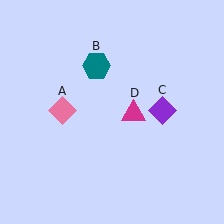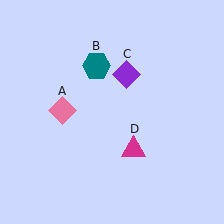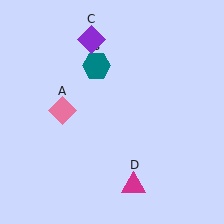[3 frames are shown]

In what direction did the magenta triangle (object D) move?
The magenta triangle (object D) moved down.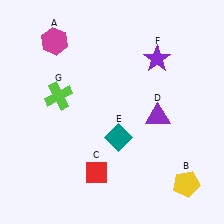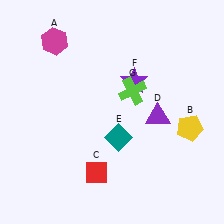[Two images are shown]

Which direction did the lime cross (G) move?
The lime cross (G) moved right.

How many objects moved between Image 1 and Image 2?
3 objects moved between the two images.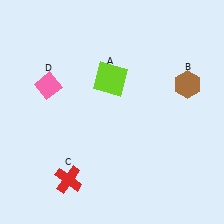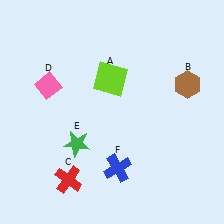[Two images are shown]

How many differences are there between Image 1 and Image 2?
There are 2 differences between the two images.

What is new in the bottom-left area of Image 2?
A green star (E) was added in the bottom-left area of Image 2.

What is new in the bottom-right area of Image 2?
A blue cross (F) was added in the bottom-right area of Image 2.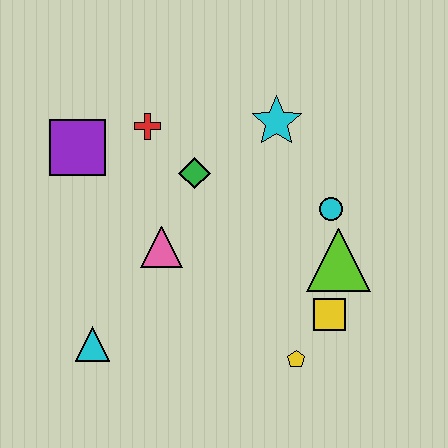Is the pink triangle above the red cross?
No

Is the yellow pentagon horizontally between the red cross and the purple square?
No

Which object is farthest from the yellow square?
The purple square is farthest from the yellow square.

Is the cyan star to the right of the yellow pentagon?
No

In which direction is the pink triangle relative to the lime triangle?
The pink triangle is to the left of the lime triangle.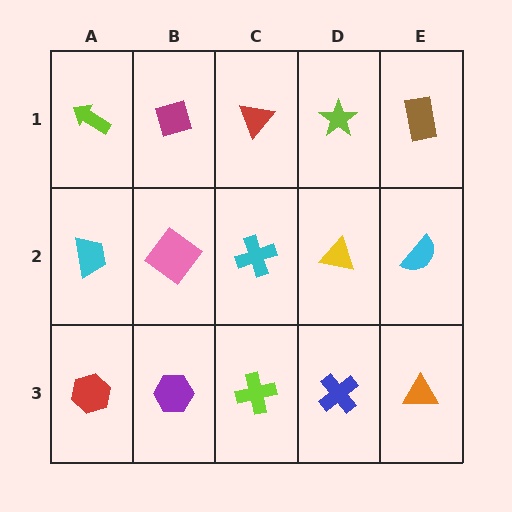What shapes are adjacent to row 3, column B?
A pink diamond (row 2, column B), a red hexagon (row 3, column A), a lime cross (row 3, column C).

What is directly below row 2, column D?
A blue cross.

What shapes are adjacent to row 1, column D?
A yellow triangle (row 2, column D), a red triangle (row 1, column C), a brown rectangle (row 1, column E).